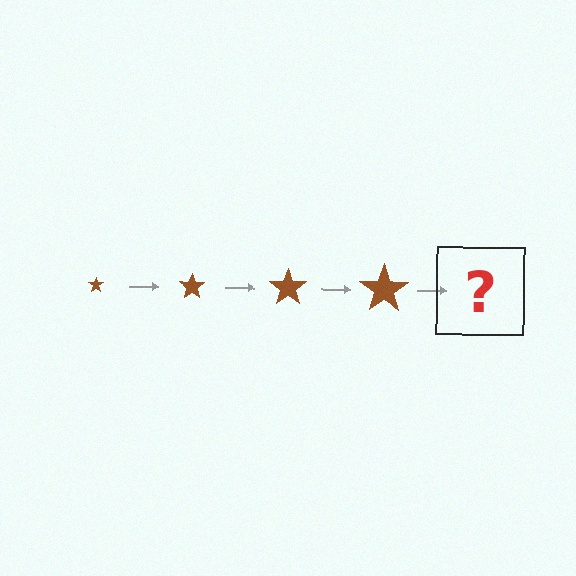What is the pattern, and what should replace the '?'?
The pattern is that the star gets progressively larger each step. The '?' should be a brown star, larger than the previous one.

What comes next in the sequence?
The next element should be a brown star, larger than the previous one.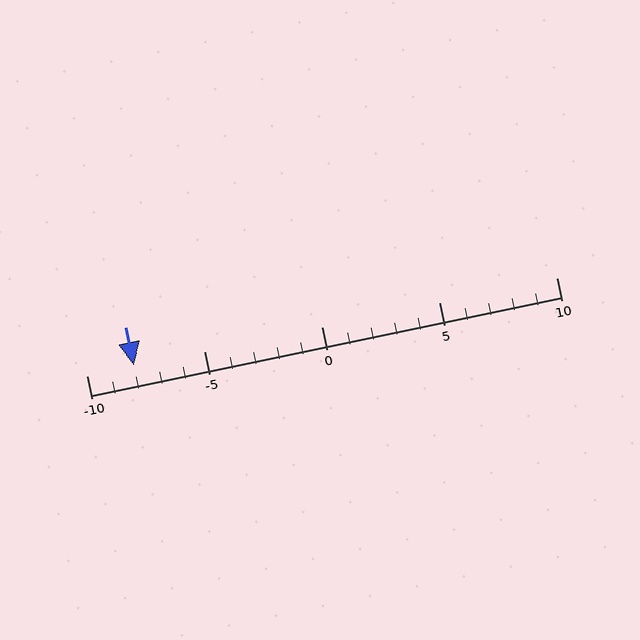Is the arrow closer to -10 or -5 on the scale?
The arrow is closer to -10.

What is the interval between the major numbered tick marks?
The major tick marks are spaced 5 units apart.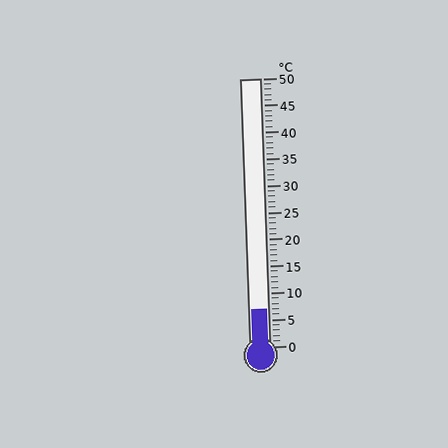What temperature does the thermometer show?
The thermometer shows approximately 7°C.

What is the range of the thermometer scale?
The thermometer scale ranges from 0°C to 50°C.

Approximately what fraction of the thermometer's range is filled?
The thermometer is filled to approximately 15% of its range.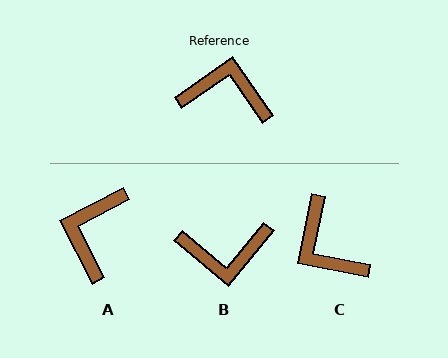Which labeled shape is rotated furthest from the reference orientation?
B, about 164 degrees away.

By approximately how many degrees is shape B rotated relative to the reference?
Approximately 164 degrees clockwise.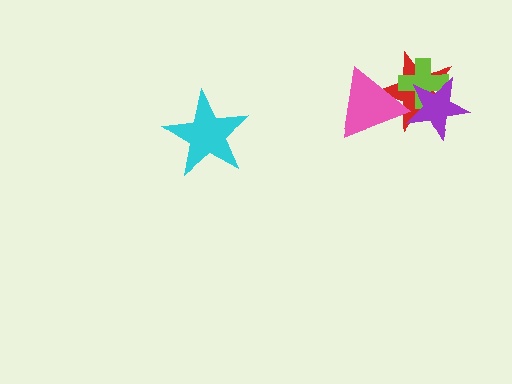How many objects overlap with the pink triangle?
3 objects overlap with the pink triangle.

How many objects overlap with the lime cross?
3 objects overlap with the lime cross.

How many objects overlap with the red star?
3 objects overlap with the red star.